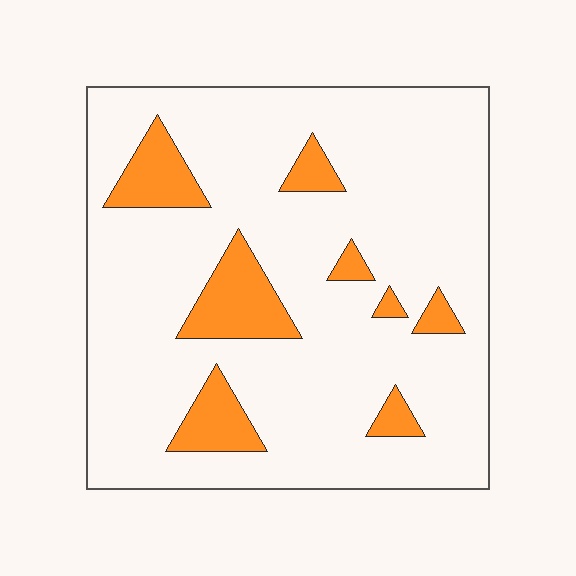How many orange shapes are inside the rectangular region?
8.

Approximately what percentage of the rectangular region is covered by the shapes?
Approximately 15%.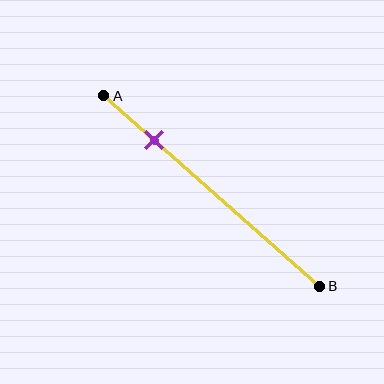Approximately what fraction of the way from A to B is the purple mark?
The purple mark is approximately 25% of the way from A to B.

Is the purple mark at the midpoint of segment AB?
No, the mark is at about 25% from A, not at the 50% midpoint.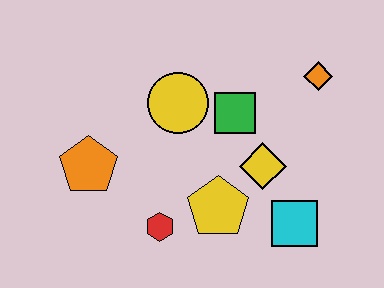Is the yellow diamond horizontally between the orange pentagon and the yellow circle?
No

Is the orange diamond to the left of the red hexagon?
No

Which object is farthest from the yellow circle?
The cyan square is farthest from the yellow circle.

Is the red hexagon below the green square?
Yes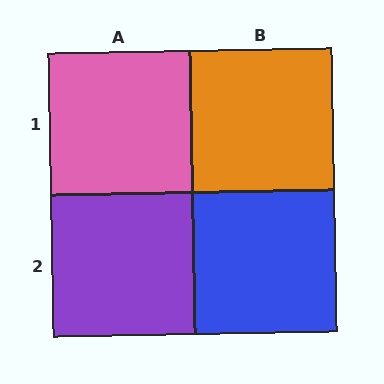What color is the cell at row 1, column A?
Pink.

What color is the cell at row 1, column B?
Orange.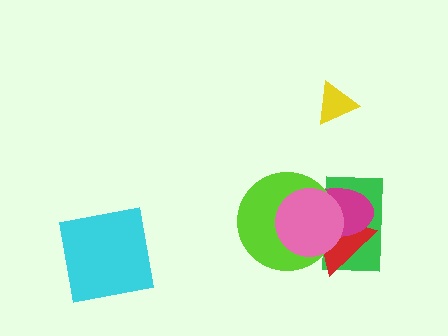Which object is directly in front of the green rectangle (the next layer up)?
The red triangle is directly in front of the green rectangle.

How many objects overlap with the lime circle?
4 objects overlap with the lime circle.